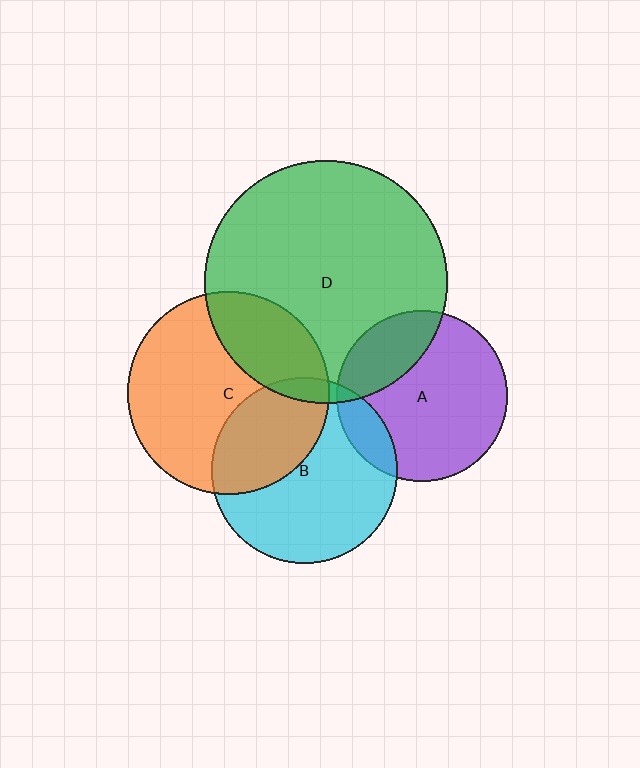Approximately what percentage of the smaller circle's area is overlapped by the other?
Approximately 25%.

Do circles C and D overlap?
Yes.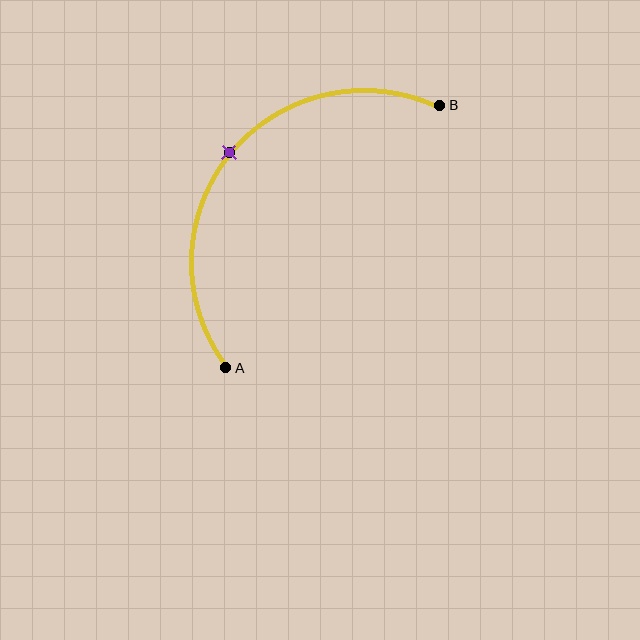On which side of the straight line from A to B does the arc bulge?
The arc bulges above and to the left of the straight line connecting A and B.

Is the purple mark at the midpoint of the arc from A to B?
Yes. The purple mark lies on the arc at equal arc-length from both A and B — it is the arc midpoint.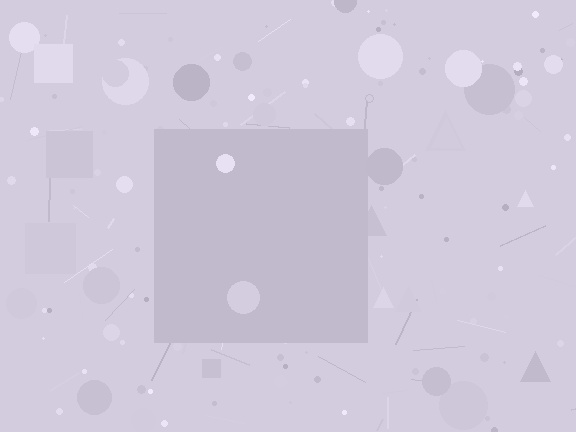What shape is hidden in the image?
A square is hidden in the image.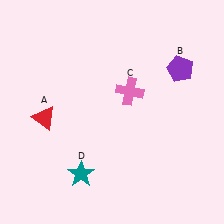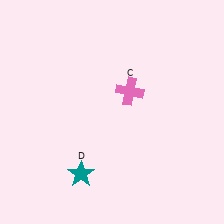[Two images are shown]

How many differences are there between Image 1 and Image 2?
There are 2 differences between the two images.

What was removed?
The purple pentagon (B), the red triangle (A) were removed in Image 2.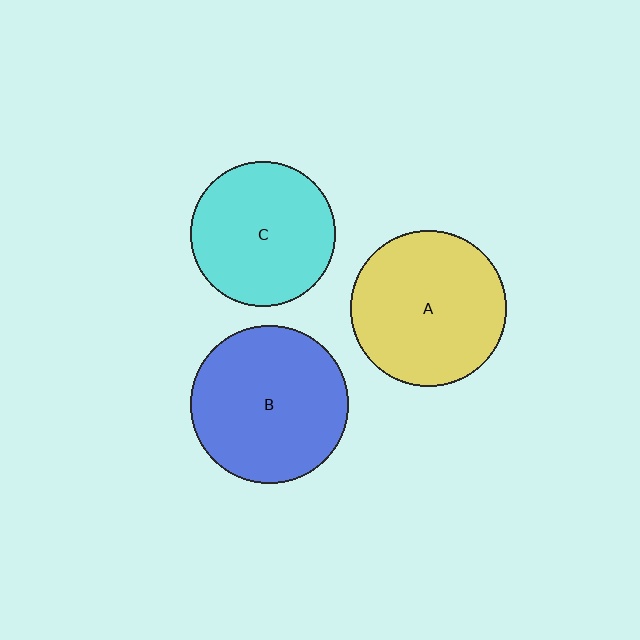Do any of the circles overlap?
No, none of the circles overlap.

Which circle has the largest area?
Circle B (blue).